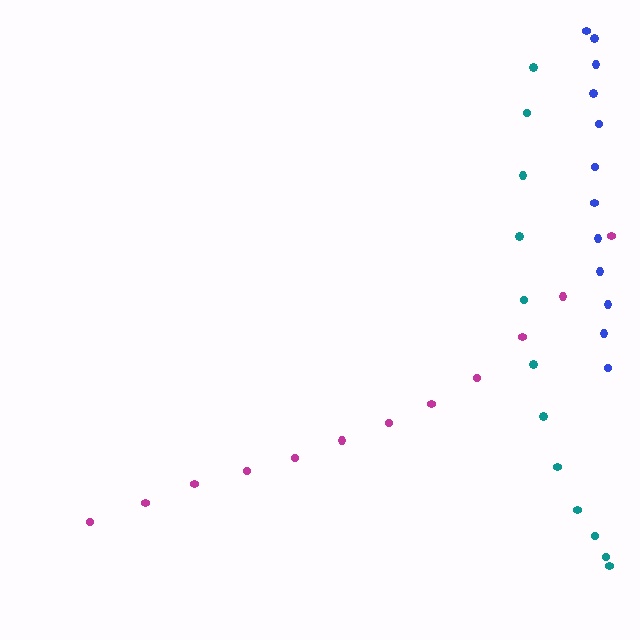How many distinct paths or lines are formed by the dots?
There are 3 distinct paths.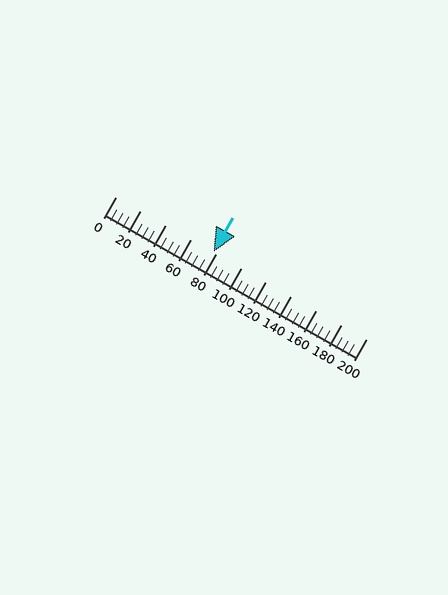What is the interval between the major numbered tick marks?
The major tick marks are spaced 20 units apart.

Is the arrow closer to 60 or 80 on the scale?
The arrow is closer to 80.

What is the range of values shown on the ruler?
The ruler shows values from 0 to 200.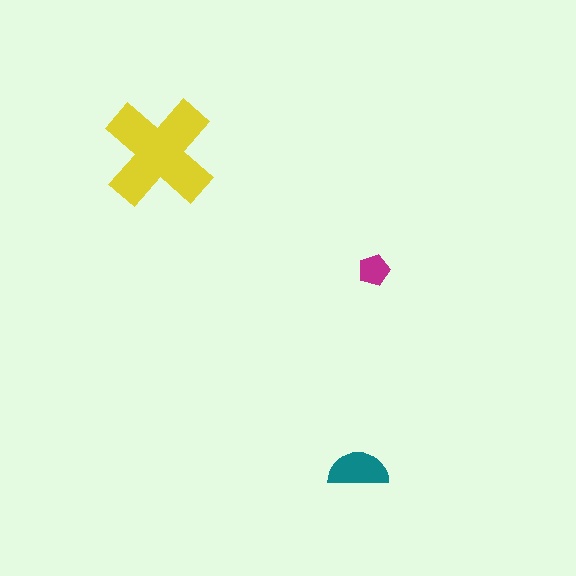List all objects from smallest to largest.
The magenta pentagon, the teal semicircle, the yellow cross.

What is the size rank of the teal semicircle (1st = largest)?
2nd.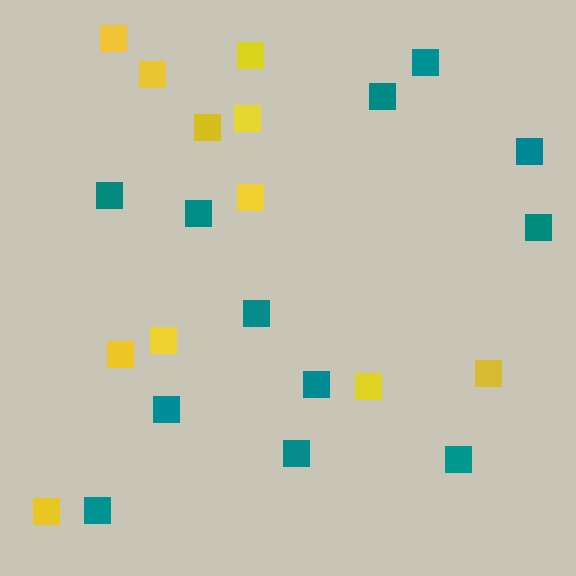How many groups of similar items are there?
There are 2 groups: one group of yellow squares (11) and one group of teal squares (12).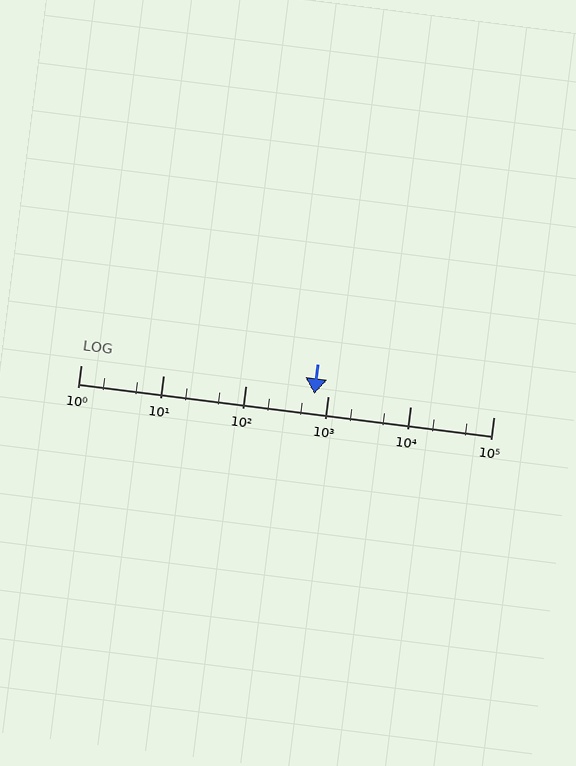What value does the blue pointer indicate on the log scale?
The pointer indicates approximately 670.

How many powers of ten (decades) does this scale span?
The scale spans 5 decades, from 1 to 100000.